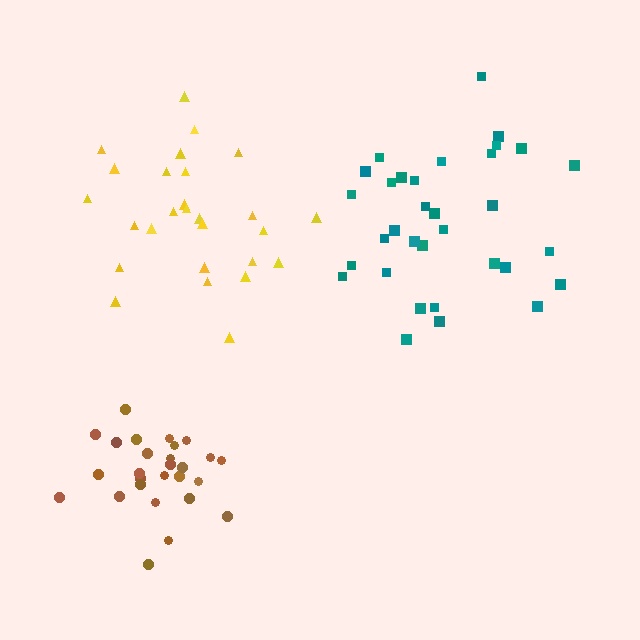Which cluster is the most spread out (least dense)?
Teal.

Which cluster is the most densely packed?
Brown.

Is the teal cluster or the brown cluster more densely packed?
Brown.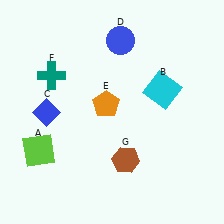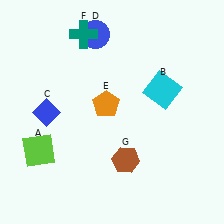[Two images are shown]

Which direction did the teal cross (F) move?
The teal cross (F) moved up.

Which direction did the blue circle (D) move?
The blue circle (D) moved left.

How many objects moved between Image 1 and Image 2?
2 objects moved between the two images.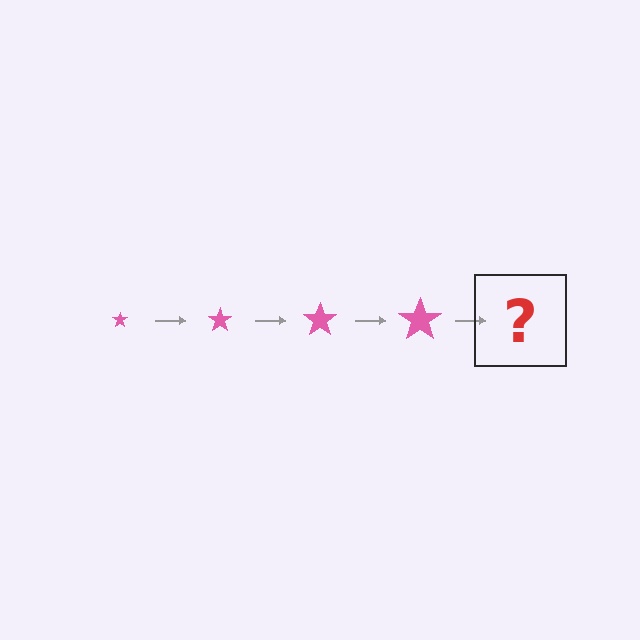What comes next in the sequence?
The next element should be a pink star, larger than the previous one.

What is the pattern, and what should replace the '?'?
The pattern is that the star gets progressively larger each step. The '?' should be a pink star, larger than the previous one.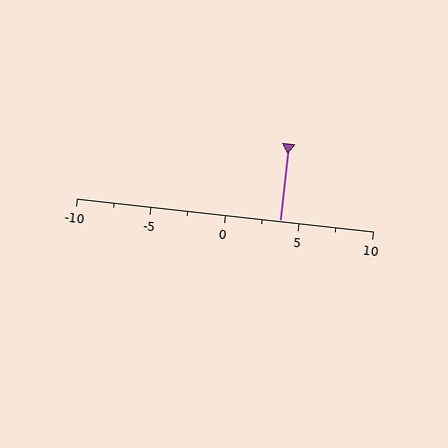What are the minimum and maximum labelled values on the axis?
The axis runs from -10 to 10.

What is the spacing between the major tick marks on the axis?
The major ticks are spaced 5 apart.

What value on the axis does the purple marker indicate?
The marker indicates approximately 3.8.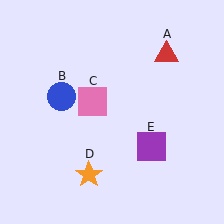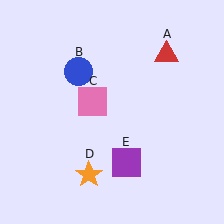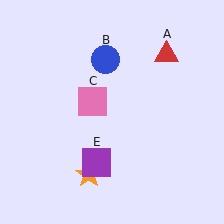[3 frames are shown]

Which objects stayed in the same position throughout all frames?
Red triangle (object A) and pink square (object C) and orange star (object D) remained stationary.